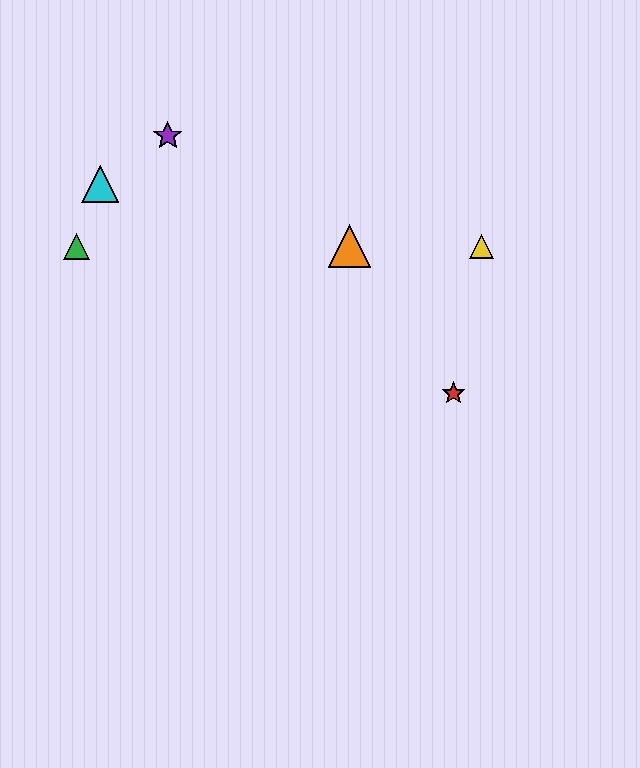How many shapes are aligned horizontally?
4 shapes (the blue triangle, the green triangle, the yellow triangle, the orange triangle) are aligned horizontally.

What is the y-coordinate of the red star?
The red star is at y≈393.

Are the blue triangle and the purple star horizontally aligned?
No, the blue triangle is at y≈246 and the purple star is at y≈136.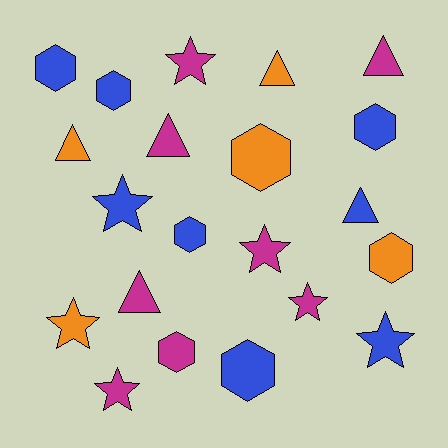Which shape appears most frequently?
Hexagon, with 8 objects.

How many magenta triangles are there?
There are 3 magenta triangles.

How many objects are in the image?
There are 21 objects.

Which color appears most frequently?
Blue, with 8 objects.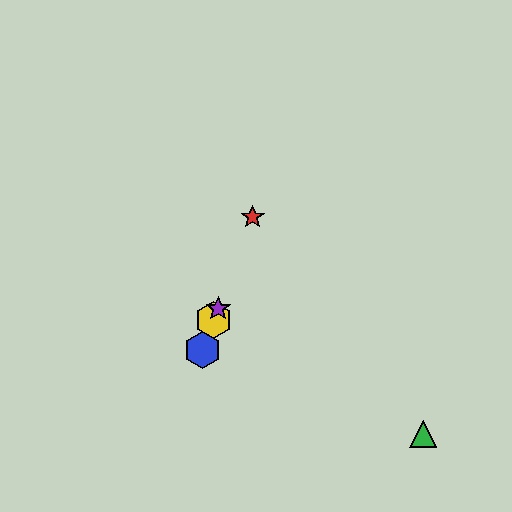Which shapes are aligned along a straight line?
The red star, the blue hexagon, the yellow hexagon, the purple star are aligned along a straight line.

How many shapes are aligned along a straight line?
4 shapes (the red star, the blue hexagon, the yellow hexagon, the purple star) are aligned along a straight line.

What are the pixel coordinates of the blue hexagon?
The blue hexagon is at (202, 350).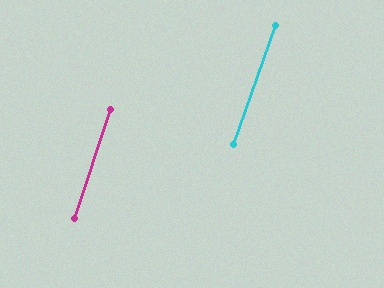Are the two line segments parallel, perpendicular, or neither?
Parallel — their directions differ by only 1.4°.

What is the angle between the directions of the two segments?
Approximately 1 degree.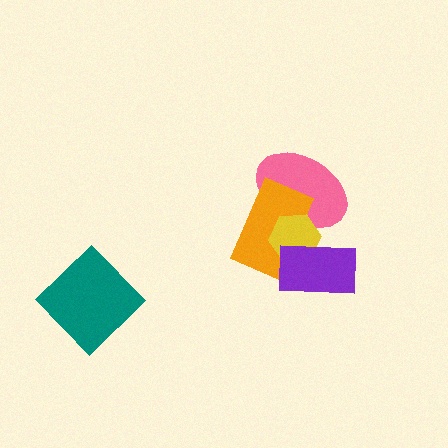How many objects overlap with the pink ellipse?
2 objects overlap with the pink ellipse.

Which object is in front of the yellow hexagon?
The purple rectangle is in front of the yellow hexagon.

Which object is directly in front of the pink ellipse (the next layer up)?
The orange rectangle is directly in front of the pink ellipse.